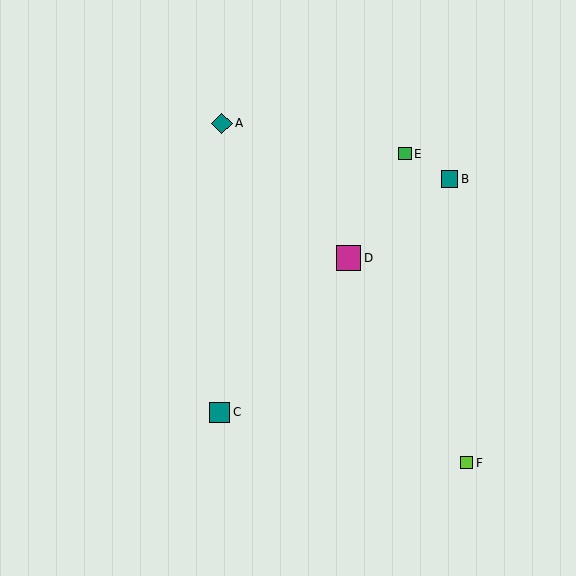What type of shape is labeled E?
Shape E is a green square.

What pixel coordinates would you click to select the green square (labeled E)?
Click at (405, 154) to select the green square E.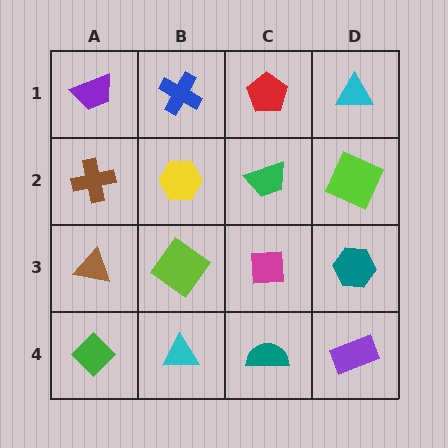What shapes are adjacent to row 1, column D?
A lime square (row 2, column D), a red pentagon (row 1, column C).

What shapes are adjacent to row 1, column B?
A yellow hexagon (row 2, column B), a purple trapezoid (row 1, column A), a red pentagon (row 1, column C).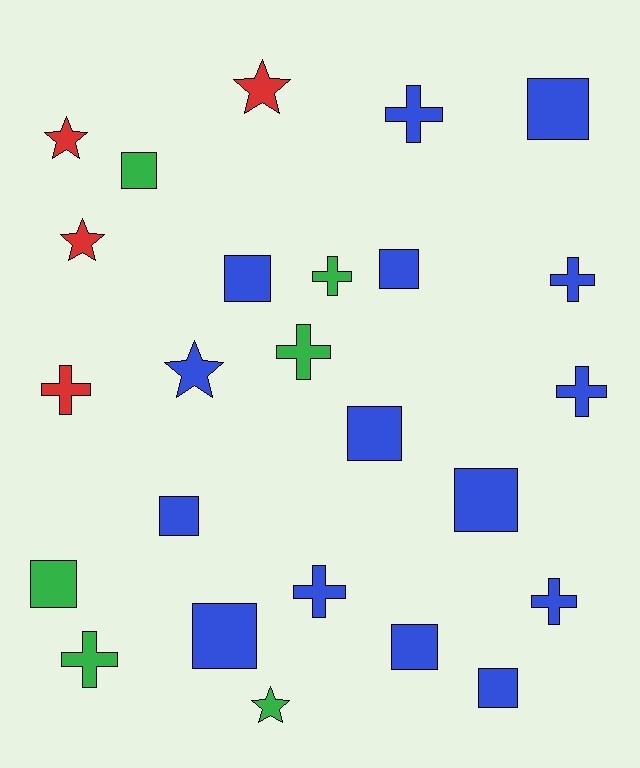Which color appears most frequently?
Blue, with 15 objects.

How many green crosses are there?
There are 3 green crosses.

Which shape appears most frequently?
Square, with 11 objects.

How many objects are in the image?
There are 25 objects.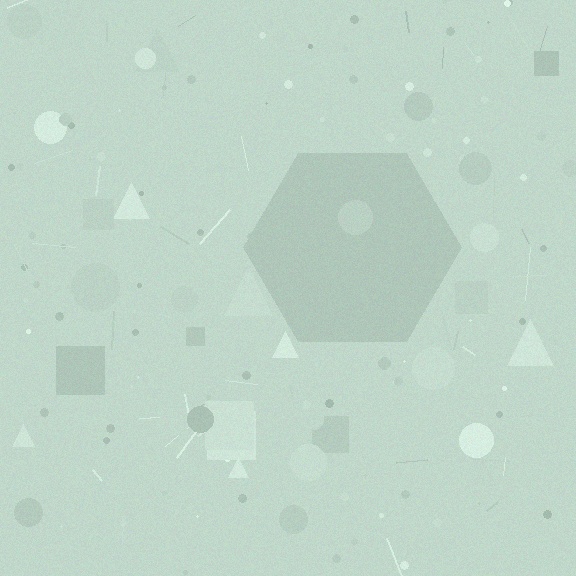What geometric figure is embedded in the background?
A hexagon is embedded in the background.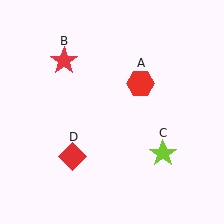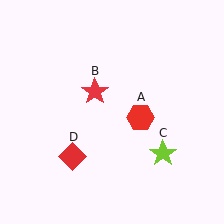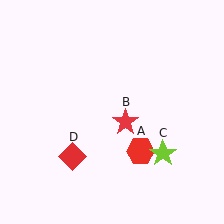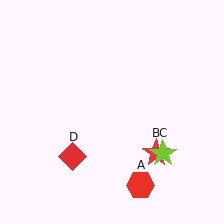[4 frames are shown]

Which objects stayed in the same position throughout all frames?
Lime star (object C) and red diamond (object D) remained stationary.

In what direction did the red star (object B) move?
The red star (object B) moved down and to the right.